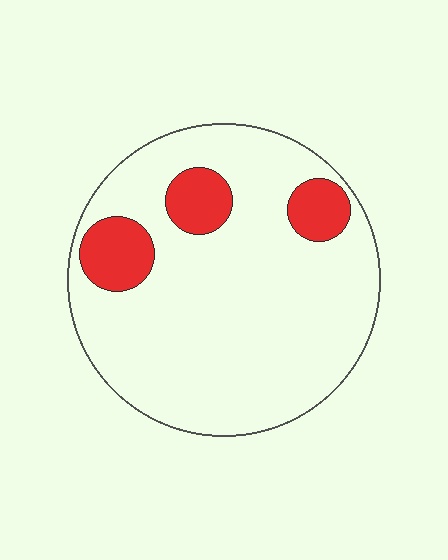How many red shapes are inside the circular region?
3.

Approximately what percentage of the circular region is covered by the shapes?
Approximately 15%.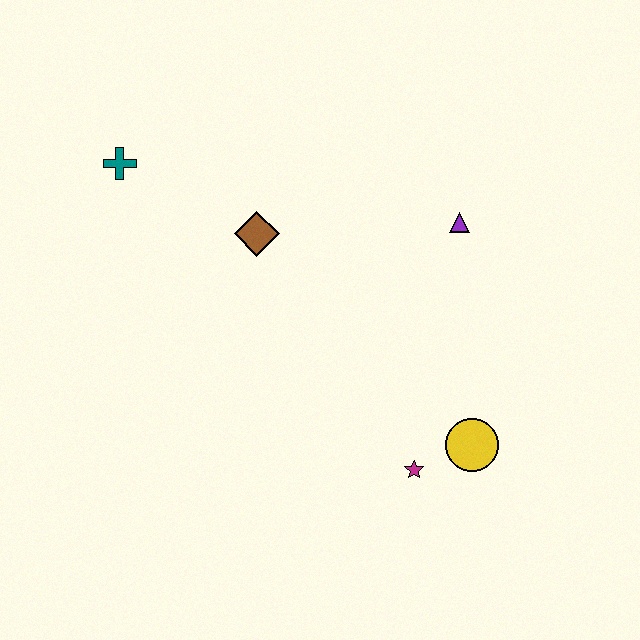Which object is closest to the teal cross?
The brown diamond is closest to the teal cross.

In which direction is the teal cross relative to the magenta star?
The teal cross is above the magenta star.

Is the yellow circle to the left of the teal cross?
No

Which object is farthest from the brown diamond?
The yellow circle is farthest from the brown diamond.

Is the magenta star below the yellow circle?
Yes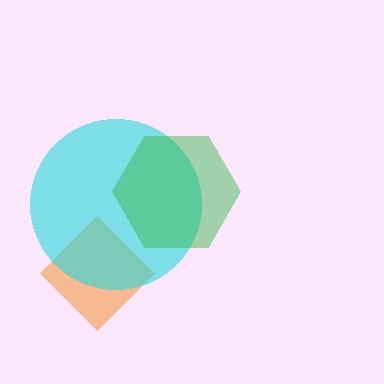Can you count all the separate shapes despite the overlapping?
Yes, there are 3 separate shapes.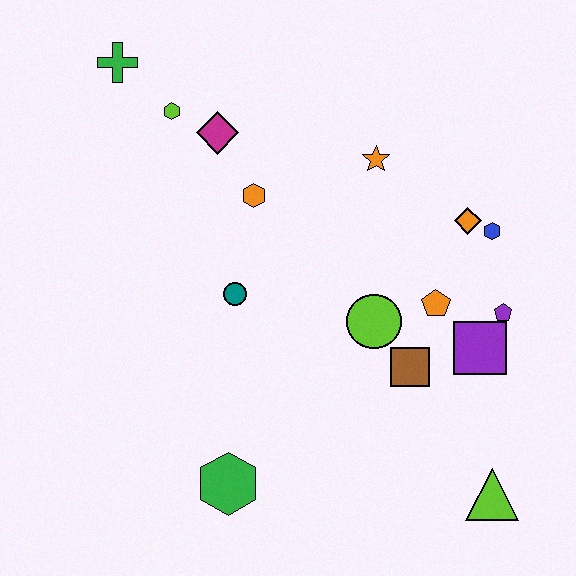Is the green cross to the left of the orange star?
Yes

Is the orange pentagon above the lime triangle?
Yes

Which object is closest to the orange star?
The orange diamond is closest to the orange star.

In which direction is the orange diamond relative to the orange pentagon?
The orange diamond is above the orange pentagon.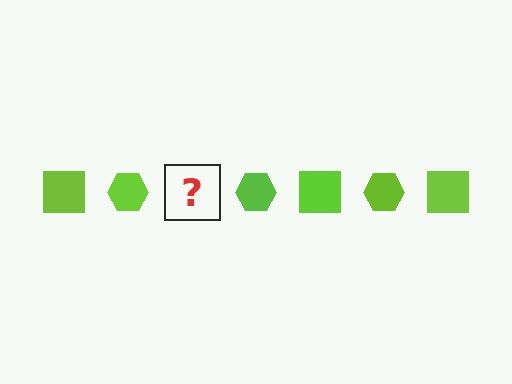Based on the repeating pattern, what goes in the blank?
The blank should be a lime square.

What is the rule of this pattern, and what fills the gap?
The rule is that the pattern cycles through square, hexagon shapes in lime. The gap should be filled with a lime square.